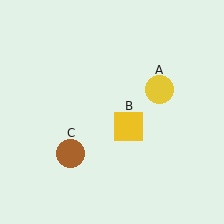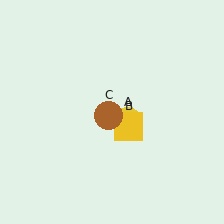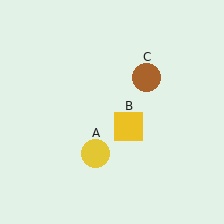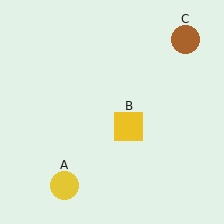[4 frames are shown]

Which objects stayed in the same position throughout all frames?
Yellow square (object B) remained stationary.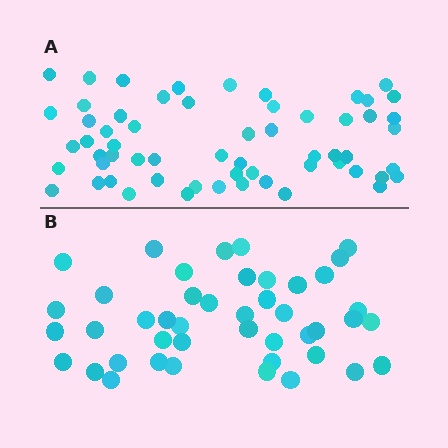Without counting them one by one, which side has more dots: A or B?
Region A (the top region) has more dots.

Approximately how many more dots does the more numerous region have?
Region A has approximately 15 more dots than region B.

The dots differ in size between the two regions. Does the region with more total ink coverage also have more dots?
No. Region B has more total ink coverage because its dots are larger, but region A actually contains more individual dots. Total area can be misleading — the number of items is what matters here.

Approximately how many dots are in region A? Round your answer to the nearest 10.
About 60 dots.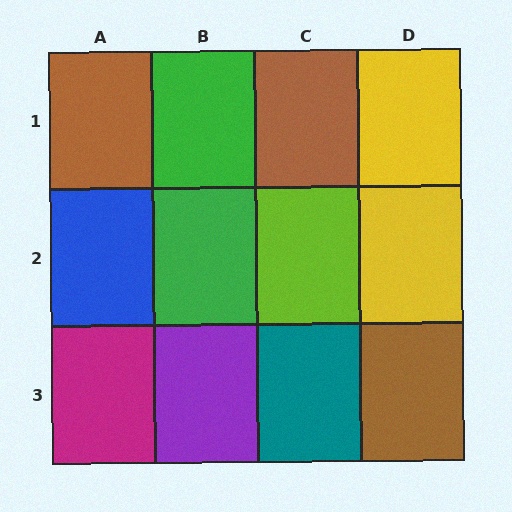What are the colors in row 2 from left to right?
Blue, green, lime, yellow.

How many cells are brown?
3 cells are brown.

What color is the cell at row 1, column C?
Brown.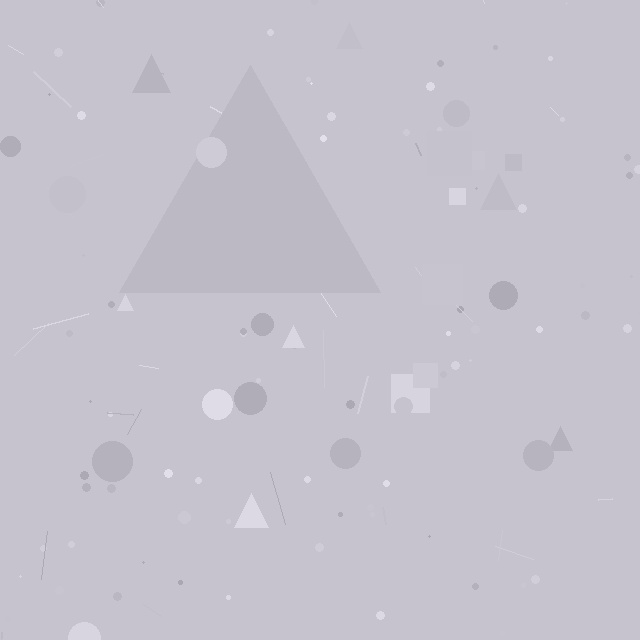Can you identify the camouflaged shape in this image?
The camouflaged shape is a triangle.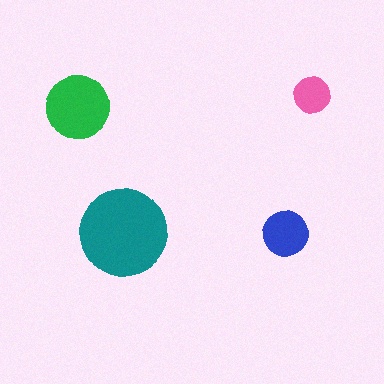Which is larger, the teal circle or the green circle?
The teal one.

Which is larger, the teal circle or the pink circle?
The teal one.